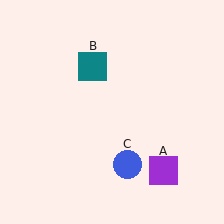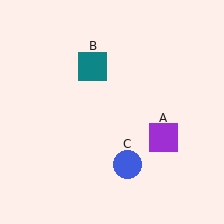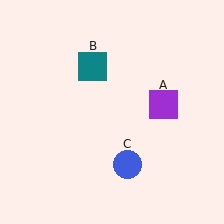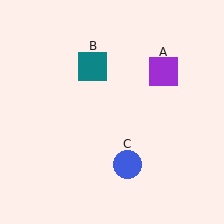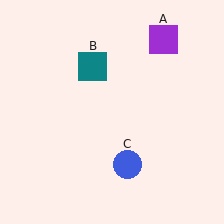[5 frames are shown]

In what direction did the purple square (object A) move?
The purple square (object A) moved up.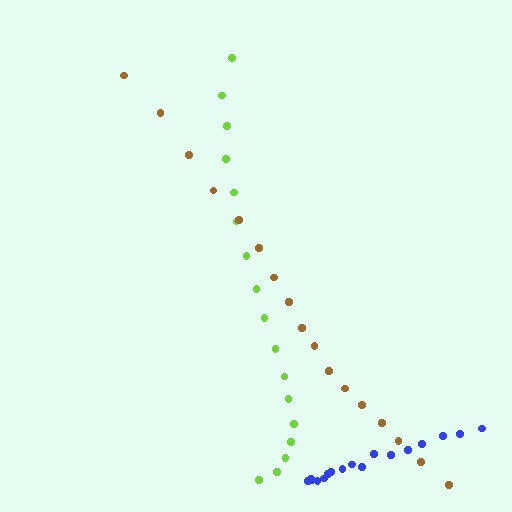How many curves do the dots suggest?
There are 3 distinct paths.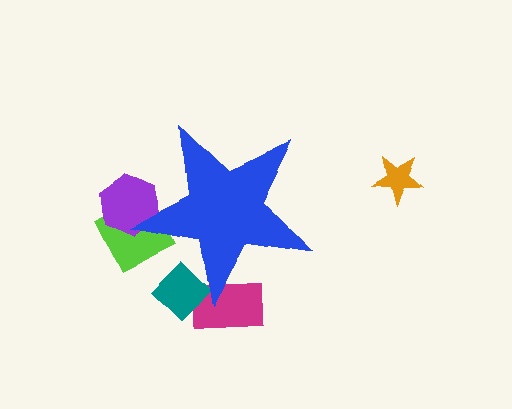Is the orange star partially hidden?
No, the orange star is fully visible.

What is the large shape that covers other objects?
A blue star.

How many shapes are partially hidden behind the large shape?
4 shapes are partially hidden.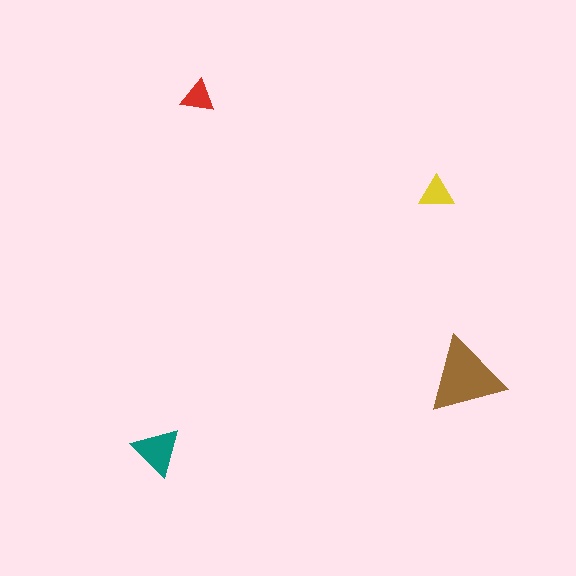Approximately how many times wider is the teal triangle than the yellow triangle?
About 1.5 times wider.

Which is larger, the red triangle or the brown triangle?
The brown one.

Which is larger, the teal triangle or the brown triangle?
The brown one.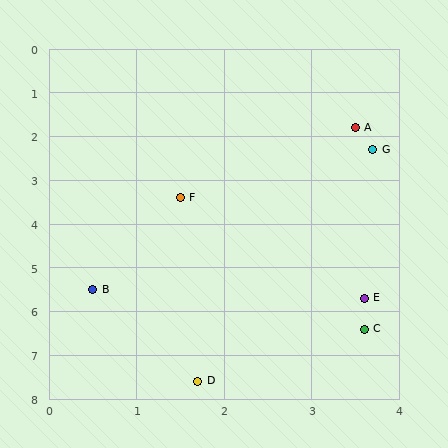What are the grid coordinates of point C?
Point C is at approximately (3.6, 6.4).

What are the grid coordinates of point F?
Point F is at approximately (1.5, 3.4).